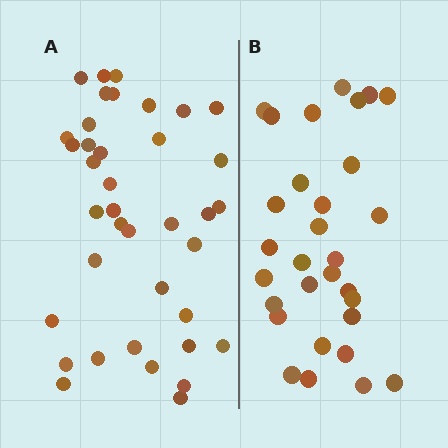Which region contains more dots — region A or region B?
Region A (the left region) has more dots.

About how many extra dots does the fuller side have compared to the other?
Region A has roughly 8 or so more dots than region B.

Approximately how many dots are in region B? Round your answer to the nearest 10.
About 30 dots.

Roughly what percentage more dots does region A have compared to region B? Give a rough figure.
About 25% more.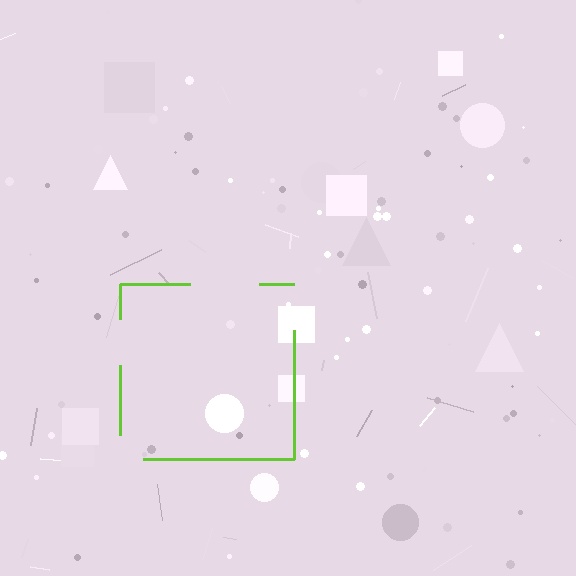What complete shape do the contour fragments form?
The contour fragments form a square.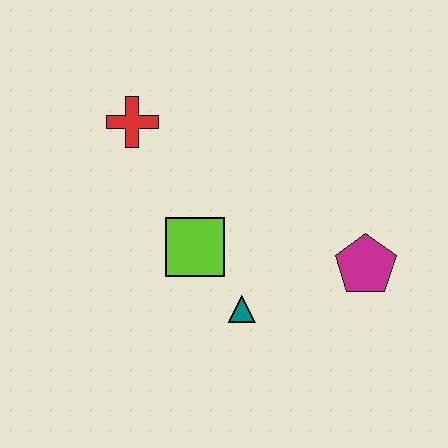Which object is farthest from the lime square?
The magenta pentagon is farthest from the lime square.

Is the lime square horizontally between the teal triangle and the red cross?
Yes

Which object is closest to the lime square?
The teal triangle is closest to the lime square.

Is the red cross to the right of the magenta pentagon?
No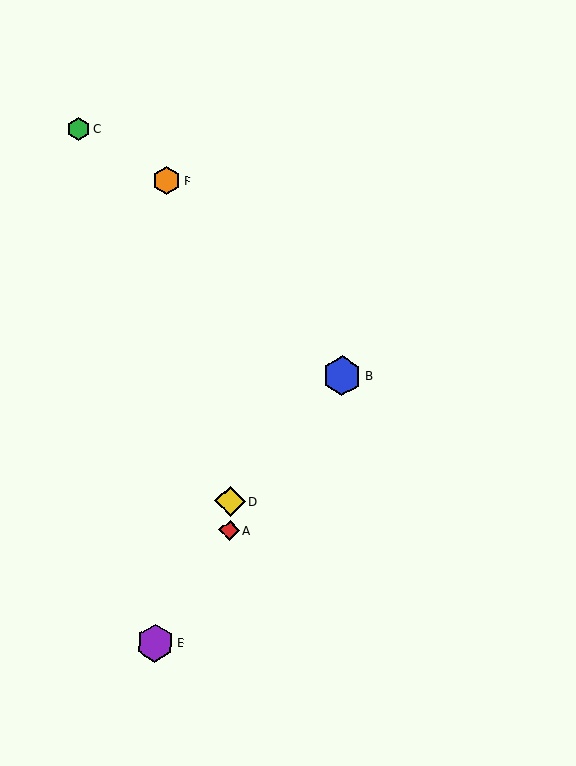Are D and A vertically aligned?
Yes, both are at x≈230.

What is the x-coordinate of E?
Object E is at x≈155.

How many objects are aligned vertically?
2 objects (A, D) are aligned vertically.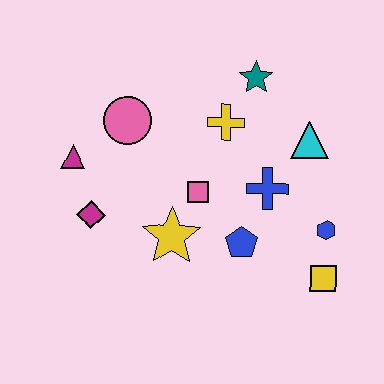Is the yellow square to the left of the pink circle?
No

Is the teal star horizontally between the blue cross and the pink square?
Yes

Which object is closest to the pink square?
The yellow star is closest to the pink square.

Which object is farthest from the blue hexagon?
The magenta triangle is farthest from the blue hexagon.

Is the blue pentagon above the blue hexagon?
No